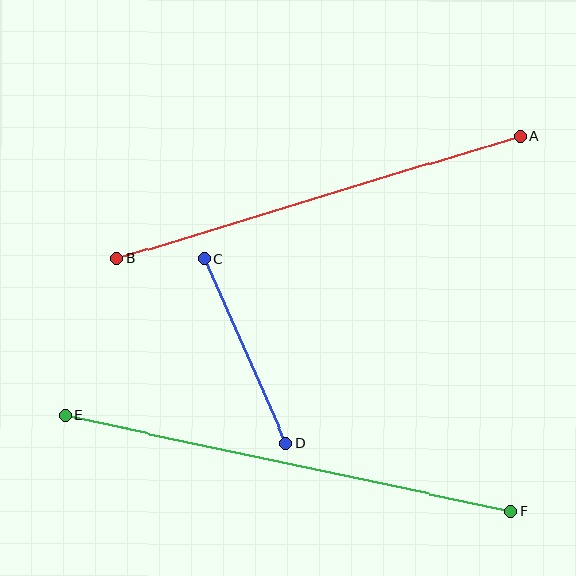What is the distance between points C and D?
The distance is approximately 202 pixels.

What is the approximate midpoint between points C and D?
The midpoint is at approximately (245, 351) pixels.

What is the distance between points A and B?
The distance is approximately 421 pixels.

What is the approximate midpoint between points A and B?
The midpoint is at approximately (318, 198) pixels.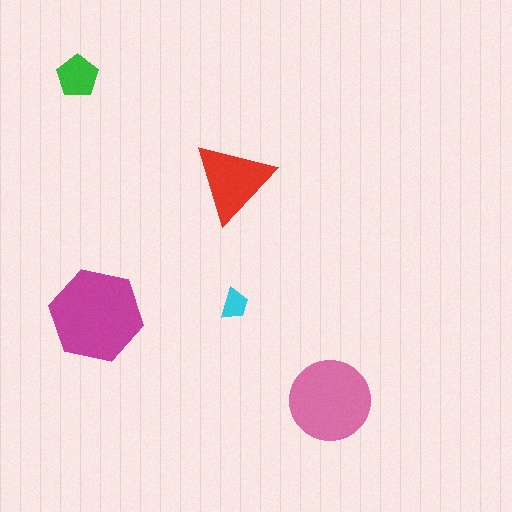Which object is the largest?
The magenta hexagon.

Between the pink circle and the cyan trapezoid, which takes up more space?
The pink circle.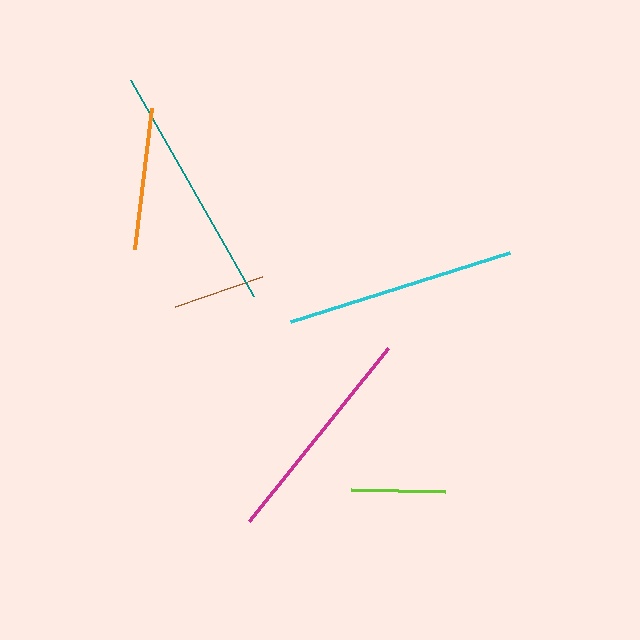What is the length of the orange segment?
The orange segment is approximately 142 pixels long.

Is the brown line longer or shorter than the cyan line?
The cyan line is longer than the brown line.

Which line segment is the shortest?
The brown line is the shortest at approximately 93 pixels.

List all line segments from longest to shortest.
From longest to shortest: teal, cyan, magenta, orange, lime, brown.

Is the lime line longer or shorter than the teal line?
The teal line is longer than the lime line.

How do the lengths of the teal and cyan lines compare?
The teal and cyan lines are approximately the same length.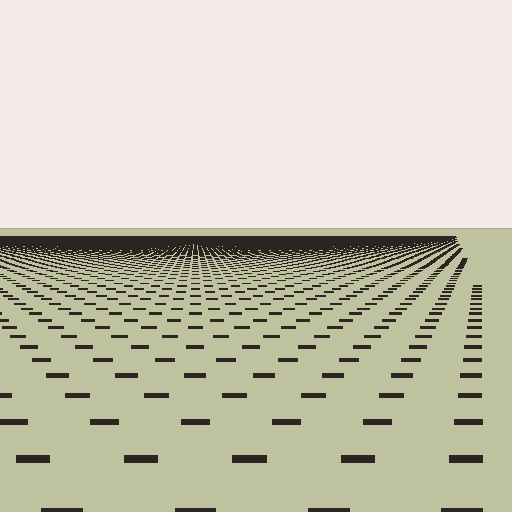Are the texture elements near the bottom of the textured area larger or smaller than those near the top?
Larger. Near the bottom, elements are closer to the viewer and appear at a bigger on-screen size.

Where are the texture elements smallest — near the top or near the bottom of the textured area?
Near the top.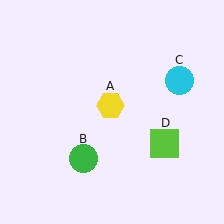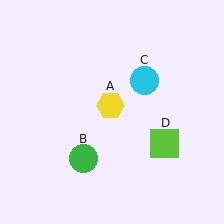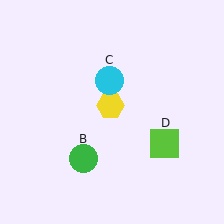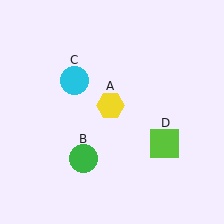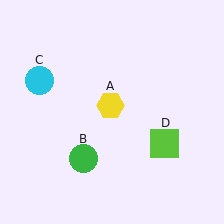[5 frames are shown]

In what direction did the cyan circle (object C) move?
The cyan circle (object C) moved left.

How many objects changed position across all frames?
1 object changed position: cyan circle (object C).